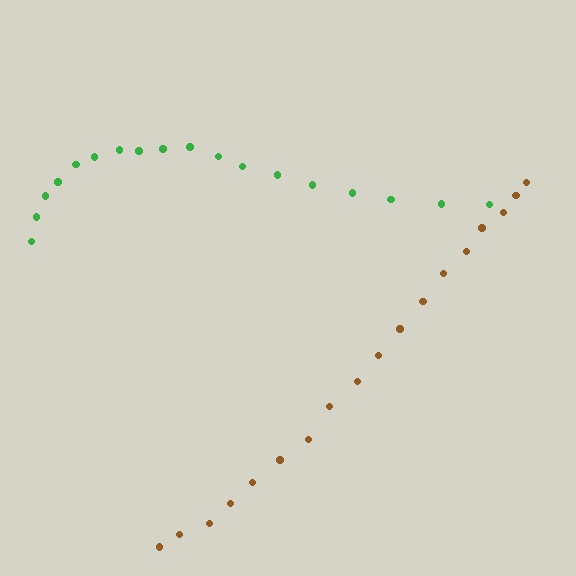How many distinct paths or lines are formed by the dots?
There are 2 distinct paths.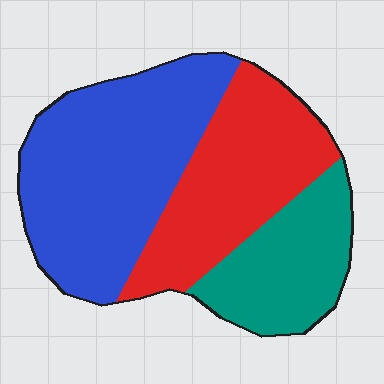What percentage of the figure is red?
Red takes up about one third (1/3) of the figure.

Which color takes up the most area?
Blue, at roughly 45%.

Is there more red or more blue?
Blue.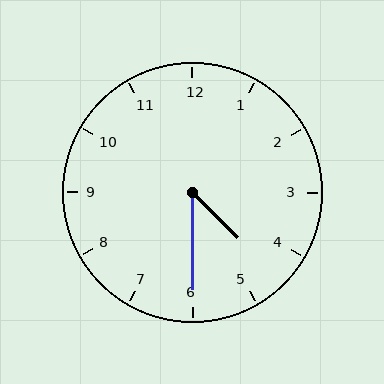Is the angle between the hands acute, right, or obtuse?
It is acute.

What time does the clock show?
4:30.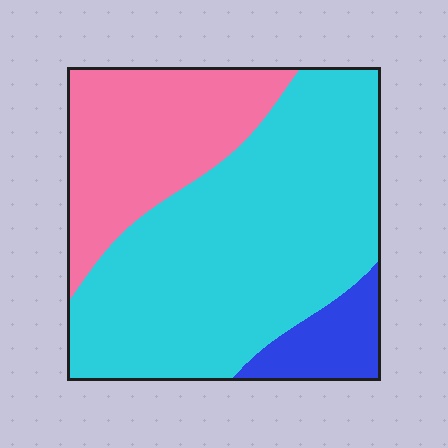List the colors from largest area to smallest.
From largest to smallest: cyan, pink, blue.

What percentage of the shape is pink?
Pink takes up about one quarter (1/4) of the shape.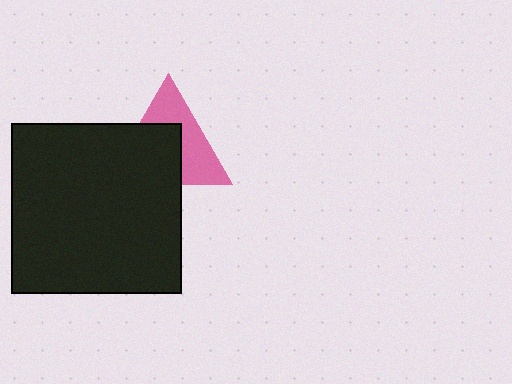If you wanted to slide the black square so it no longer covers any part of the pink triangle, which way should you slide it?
Slide it down — that is the most direct way to separate the two shapes.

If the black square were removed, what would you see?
You would see the complete pink triangle.